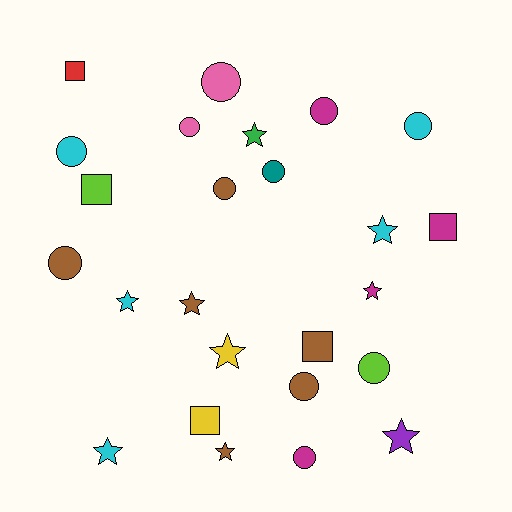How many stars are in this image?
There are 9 stars.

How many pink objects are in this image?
There are 2 pink objects.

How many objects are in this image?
There are 25 objects.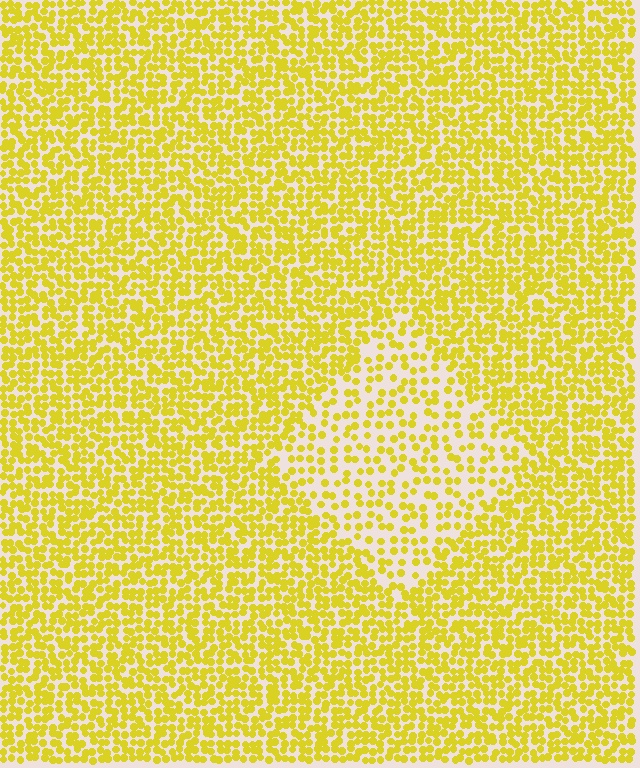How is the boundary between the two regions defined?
The boundary is defined by a change in element density (approximately 2.0x ratio). All elements are the same color, size, and shape.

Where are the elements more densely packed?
The elements are more densely packed outside the diamond boundary.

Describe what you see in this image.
The image contains small yellow elements arranged at two different densities. A diamond-shaped region is visible where the elements are less densely packed than the surrounding area.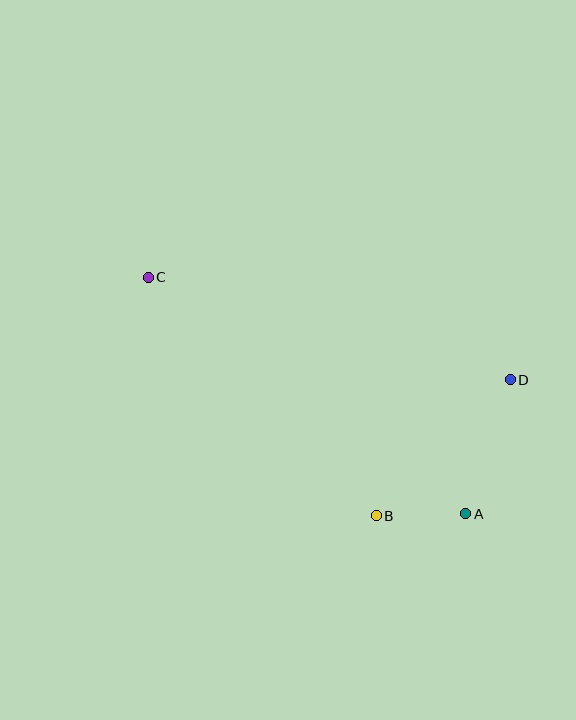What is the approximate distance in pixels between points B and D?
The distance between B and D is approximately 191 pixels.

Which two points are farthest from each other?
Points A and C are farthest from each other.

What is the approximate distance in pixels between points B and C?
The distance between B and C is approximately 330 pixels.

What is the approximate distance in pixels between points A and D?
The distance between A and D is approximately 141 pixels.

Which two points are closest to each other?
Points A and B are closest to each other.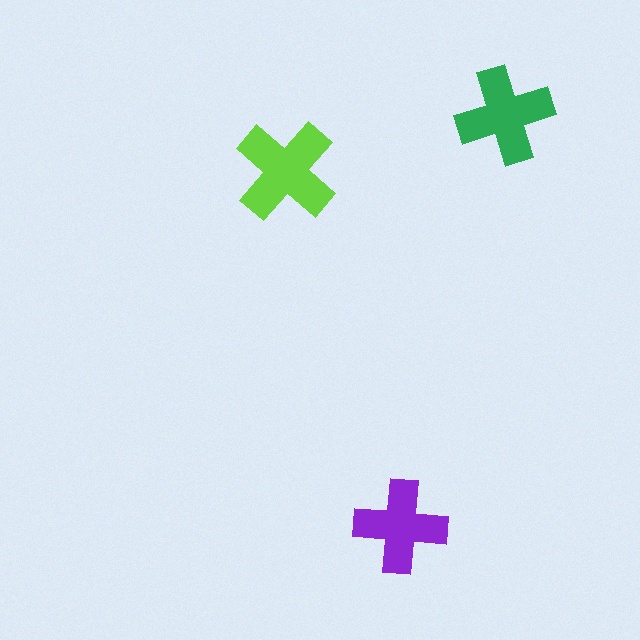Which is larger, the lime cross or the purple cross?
The lime one.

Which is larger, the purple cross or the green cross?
The green one.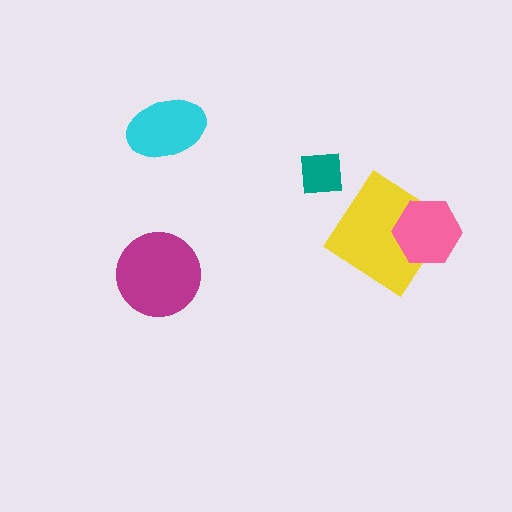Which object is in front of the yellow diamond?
The pink hexagon is in front of the yellow diamond.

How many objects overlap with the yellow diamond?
1 object overlaps with the yellow diamond.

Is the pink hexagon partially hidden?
No, no other shape covers it.